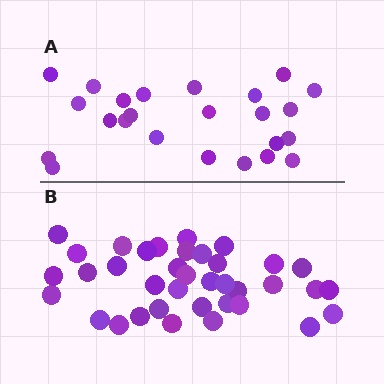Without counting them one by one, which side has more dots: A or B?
Region B (the bottom region) has more dots.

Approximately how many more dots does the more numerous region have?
Region B has approximately 15 more dots than region A.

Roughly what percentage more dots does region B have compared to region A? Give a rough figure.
About 55% more.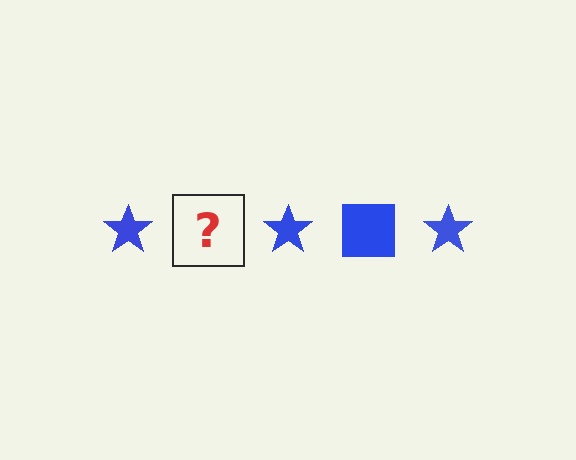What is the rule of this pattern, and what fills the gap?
The rule is that the pattern cycles through star, square shapes in blue. The gap should be filled with a blue square.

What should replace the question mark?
The question mark should be replaced with a blue square.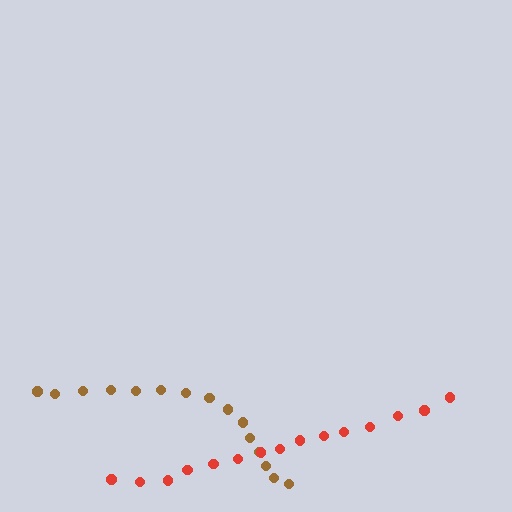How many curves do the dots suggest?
There are 2 distinct paths.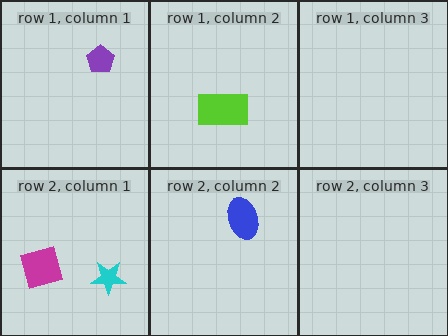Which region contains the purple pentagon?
The row 1, column 1 region.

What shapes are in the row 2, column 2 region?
The blue ellipse.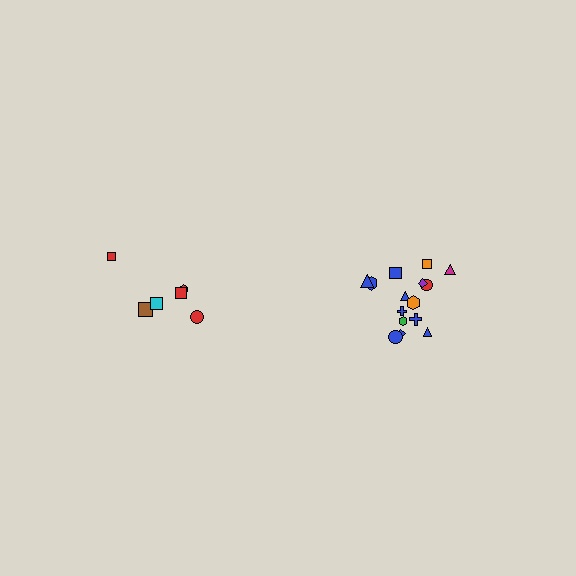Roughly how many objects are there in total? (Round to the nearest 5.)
Roughly 20 objects in total.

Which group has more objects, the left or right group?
The right group.